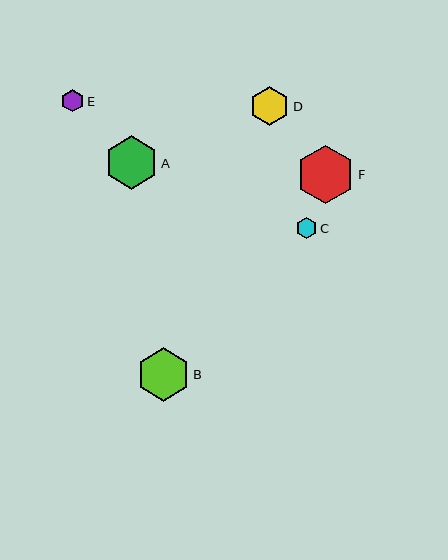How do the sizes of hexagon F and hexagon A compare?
Hexagon F and hexagon A are approximately the same size.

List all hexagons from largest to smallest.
From largest to smallest: F, B, A, D, E, C.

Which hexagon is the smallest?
Hexagon C is the smallest with a size of approximately 21 pixels.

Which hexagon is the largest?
Hexagon F is the largest with a size of approximately 58 pixels.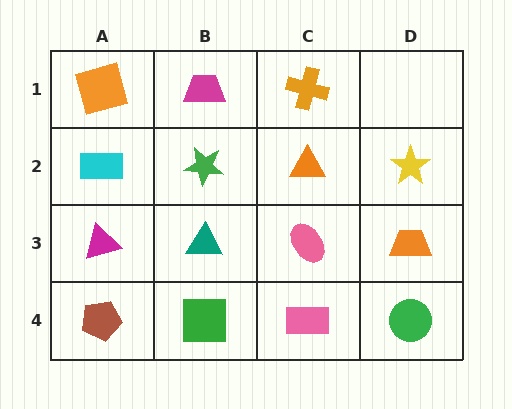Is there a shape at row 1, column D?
No, that cell is empty.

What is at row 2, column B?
A green star.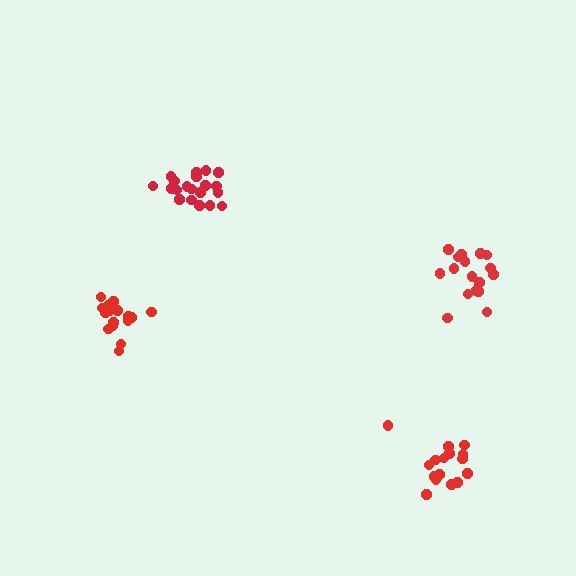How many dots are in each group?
Group 1: 20 dots, Group 2: 16 dots, Group 3: 17 dots, Group 4: 17 dots (70 total).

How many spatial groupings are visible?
There are 4 spatial groupings.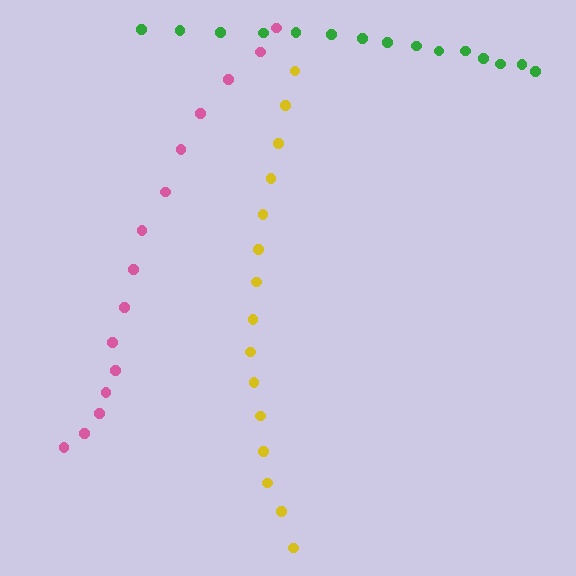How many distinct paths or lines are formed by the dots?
There are 3 distinct paths.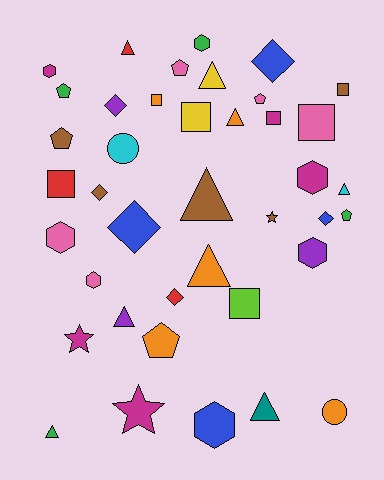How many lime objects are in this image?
There is 1 lime object.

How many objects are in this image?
There are 40 objects.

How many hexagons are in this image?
There are 7 hexagons.